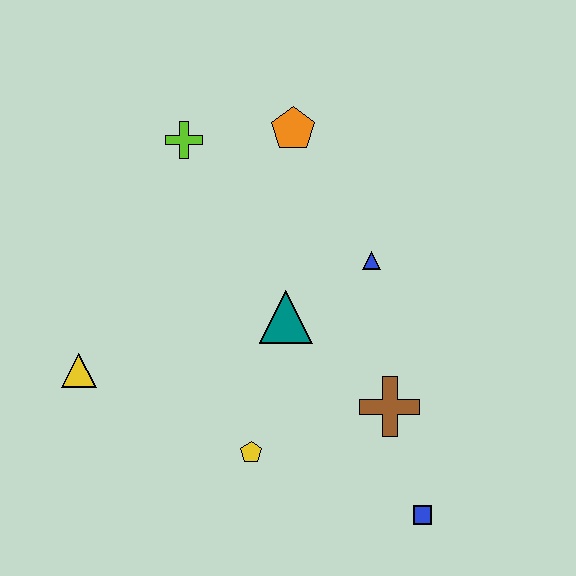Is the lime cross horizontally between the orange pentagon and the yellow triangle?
Yes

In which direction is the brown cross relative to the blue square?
The brown cross is above the blue square.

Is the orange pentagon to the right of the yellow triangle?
Yes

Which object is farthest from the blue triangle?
The yellow triangle is farthest from the blue triangle.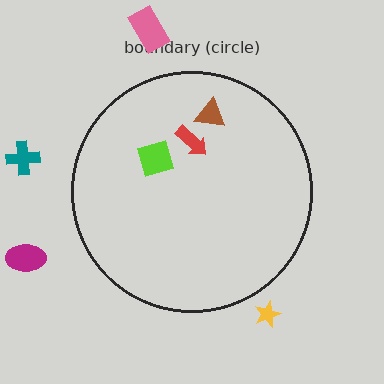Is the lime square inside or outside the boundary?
Inside.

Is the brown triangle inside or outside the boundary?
Inside.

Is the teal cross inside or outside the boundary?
Outside.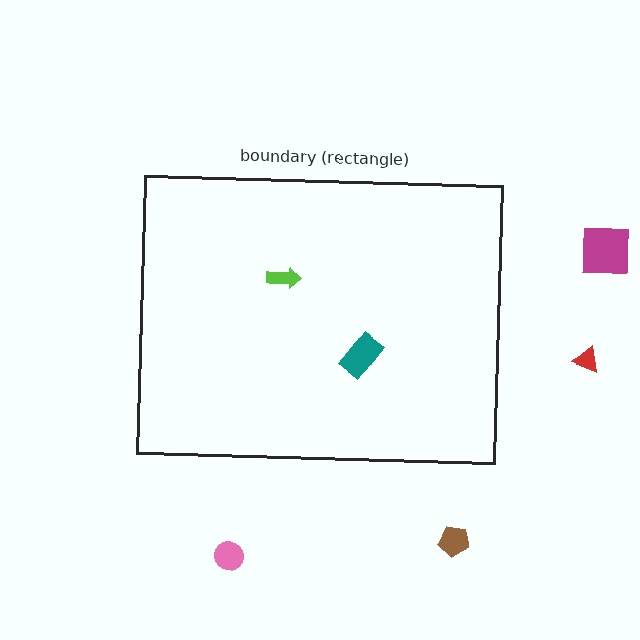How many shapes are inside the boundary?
2 inside, 4 outside.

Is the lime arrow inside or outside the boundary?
Inside.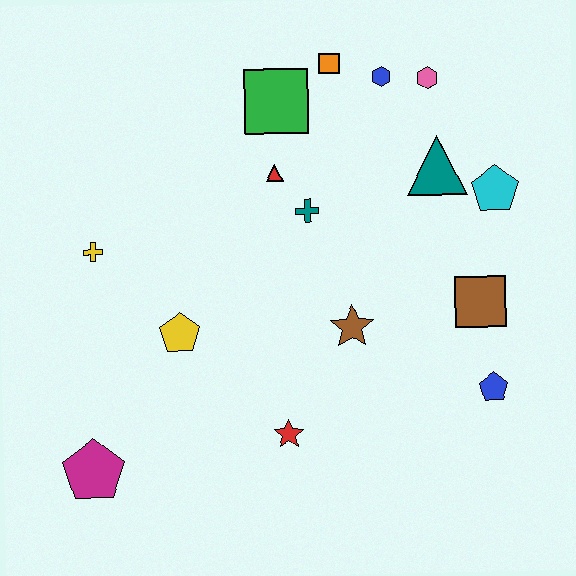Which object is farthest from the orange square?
The magenta pentagon is farthest from the orange square.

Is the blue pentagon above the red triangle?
No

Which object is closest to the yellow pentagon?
The yellow cross is closest to the yellow pentagon.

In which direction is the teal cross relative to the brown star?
The teal cross is above the brown star.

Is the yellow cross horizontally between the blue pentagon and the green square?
No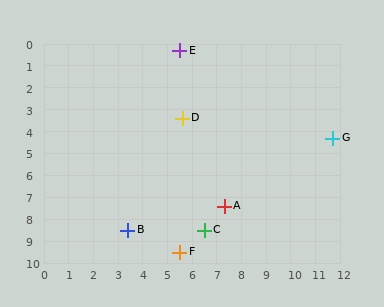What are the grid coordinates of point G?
Point G is at approximately (11.7, 4.3).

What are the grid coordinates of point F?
Point F is at approximately (5.5, 9.5).